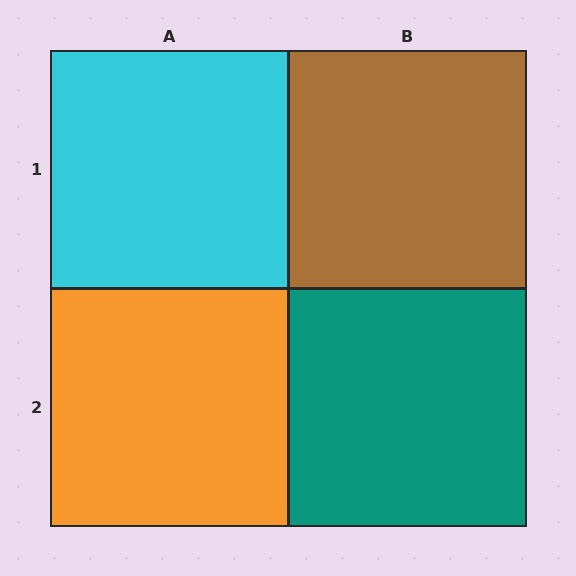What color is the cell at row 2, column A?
Orange.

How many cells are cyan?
1 cell is cyan.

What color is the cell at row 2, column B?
Teal.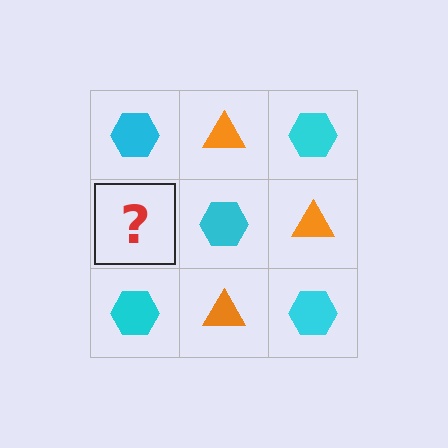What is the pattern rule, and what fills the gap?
The rule is that it alternates cyan hexagon and orange triangle in a checkerboard pattern. The gap should be filled with an orange triangle.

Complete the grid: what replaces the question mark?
The question mark should be replaced with an orange triangle.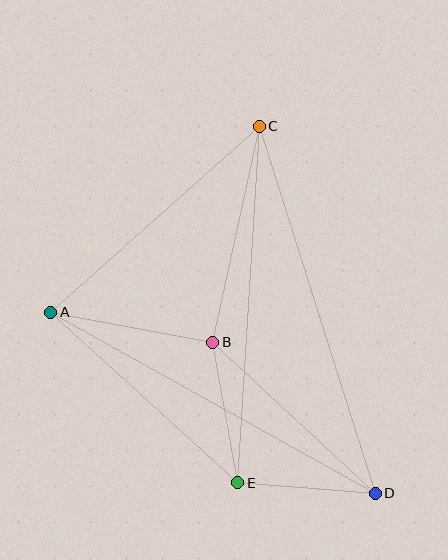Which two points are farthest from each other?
Points C and D are farthest from each other.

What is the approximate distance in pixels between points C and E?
The distance between C and E is approximately 357 pixels.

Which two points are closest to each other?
Points D and E are closest to each other.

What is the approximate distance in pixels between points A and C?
The distance between A and C is approximately 280 pixels.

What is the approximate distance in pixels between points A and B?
The distance between A and B is approximately 164 pixels.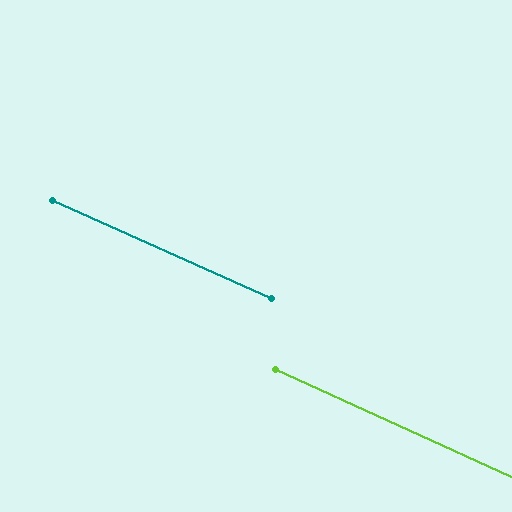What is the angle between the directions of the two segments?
Approximately 0 degrees.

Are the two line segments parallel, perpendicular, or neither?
Parallel — their directions differ by only 0.4°.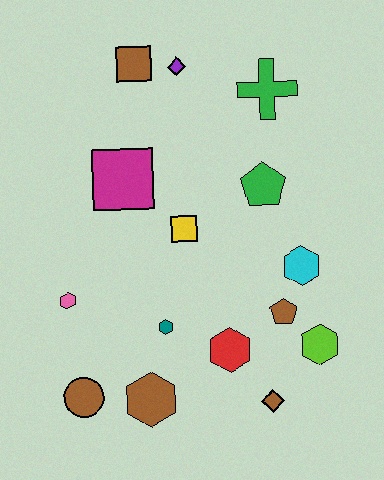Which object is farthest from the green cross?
The brown circle is farthest from the green cross.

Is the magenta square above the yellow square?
Yes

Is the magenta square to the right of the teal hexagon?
No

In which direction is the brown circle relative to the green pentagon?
The brown circle is below the green pentagon.